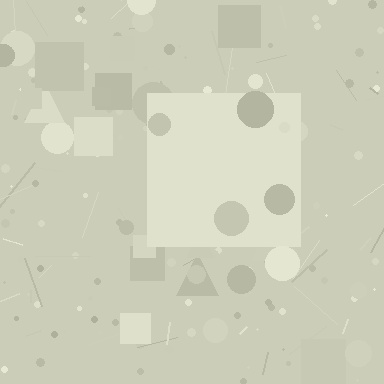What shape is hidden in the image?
A square is hidden in the image.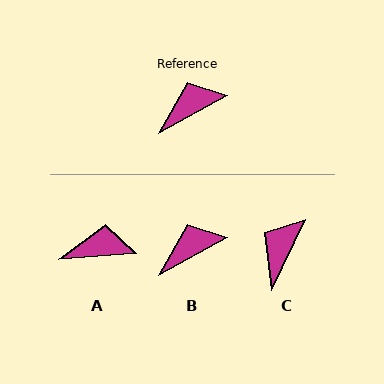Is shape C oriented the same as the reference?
No, it is off by about 36 degrees.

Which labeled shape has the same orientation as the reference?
B.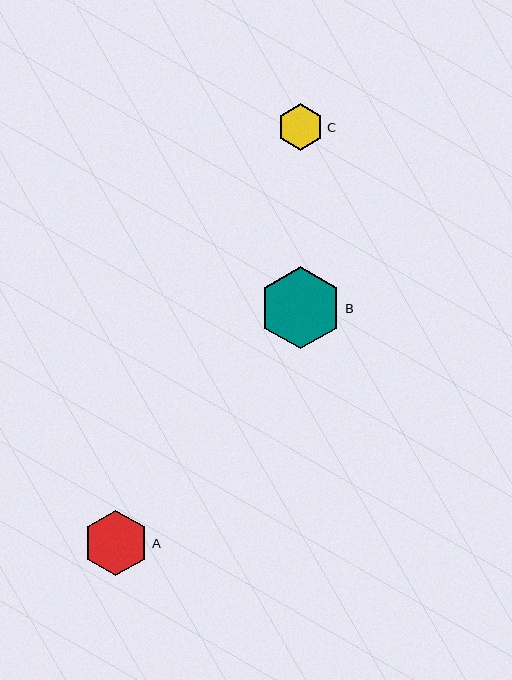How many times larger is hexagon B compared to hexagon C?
Hexagon B is approximately 1.8 times the size of hexagon C.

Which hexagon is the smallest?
Hexagon C is the smallest with a size of approximately 47 pixels.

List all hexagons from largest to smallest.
From largest to smallest: B, A, C.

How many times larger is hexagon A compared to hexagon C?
Hexagon A is approximately 1.4 times the size of hexagon C.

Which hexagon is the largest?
Hexagon B is the largest with a size of approximately 83 pixels.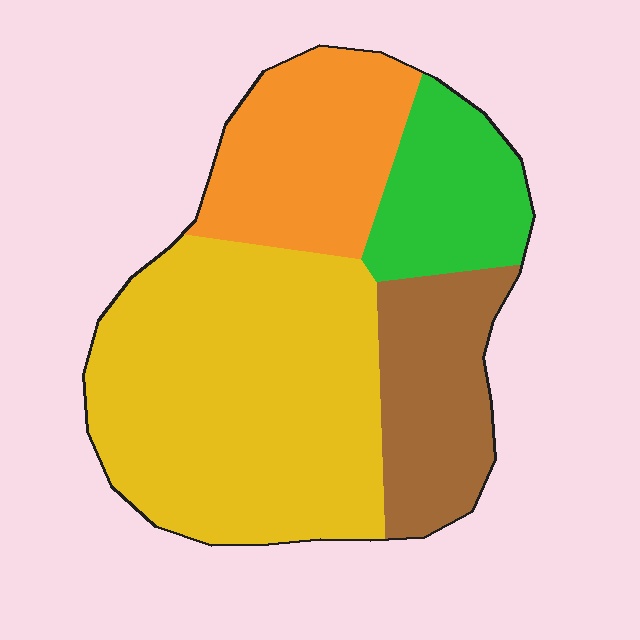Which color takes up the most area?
Yellow, at roughly 50%.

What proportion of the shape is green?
Green takes up about one eighth (1/8) of the shape.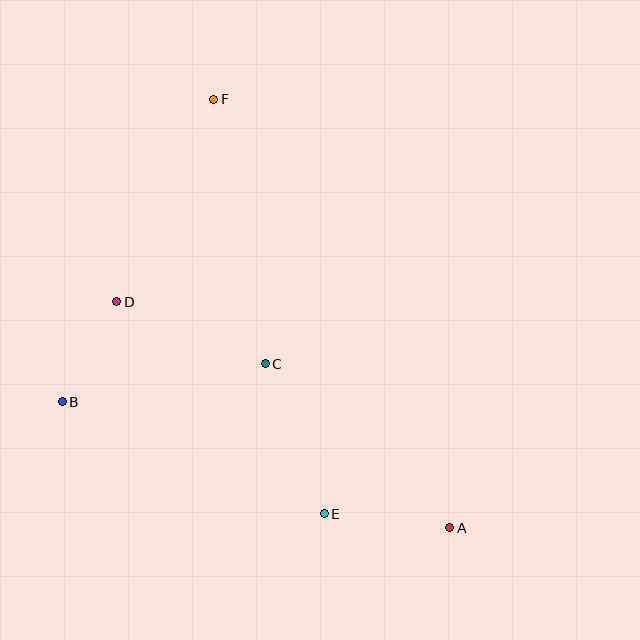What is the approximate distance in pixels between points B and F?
The distance between B and F is approximately 338 pixels.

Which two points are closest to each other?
Points B and D are closest to each other.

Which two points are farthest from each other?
Points A and F are farthest from each other.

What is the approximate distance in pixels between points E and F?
The distance between E and F is approximately 429 pixels.